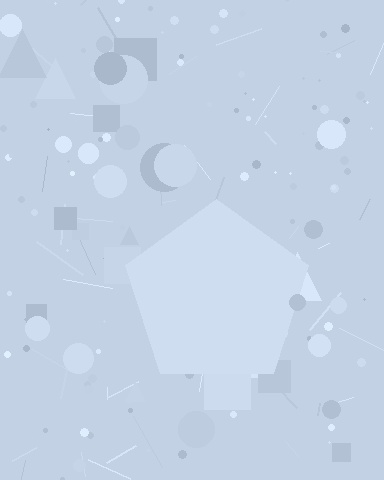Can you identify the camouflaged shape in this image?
The camouflaged shape is a pentagon.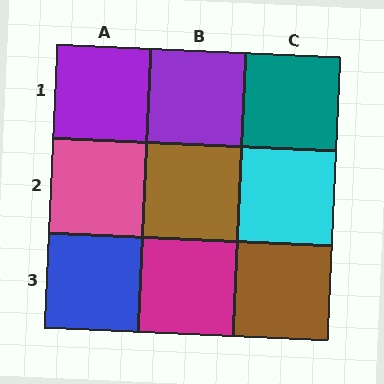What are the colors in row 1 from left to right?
Purple, purple, teal.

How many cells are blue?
1 cell is blue.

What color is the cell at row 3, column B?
Magenta.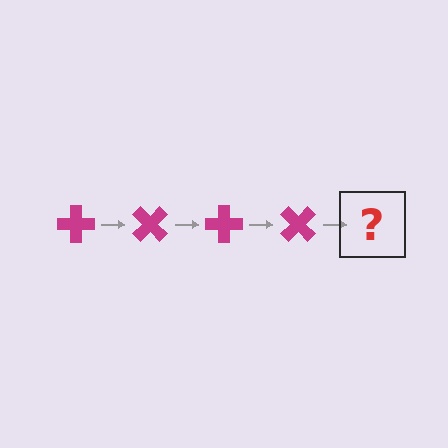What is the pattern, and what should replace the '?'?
The pattern is that the cross rotates 45 degrees each step. The '?' should be a magenta cross rotated 180 degrees.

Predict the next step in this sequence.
The next step is a magenta cross rotated 180 degrees.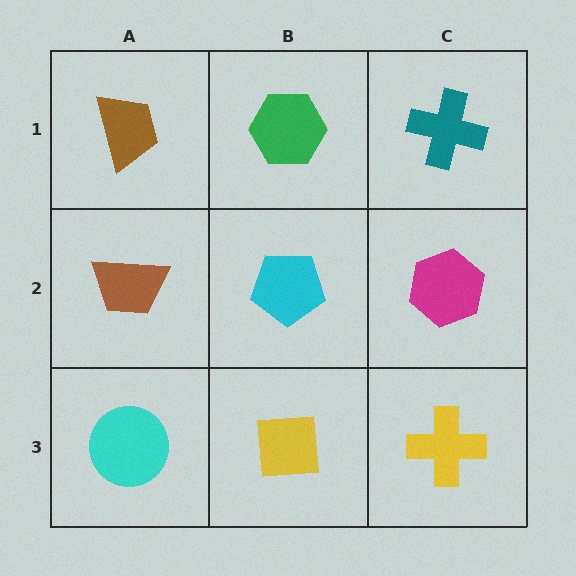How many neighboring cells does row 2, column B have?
4.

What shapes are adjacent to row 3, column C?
A magenta hexagon (row 2, column C), a yellow square (row 3, column B).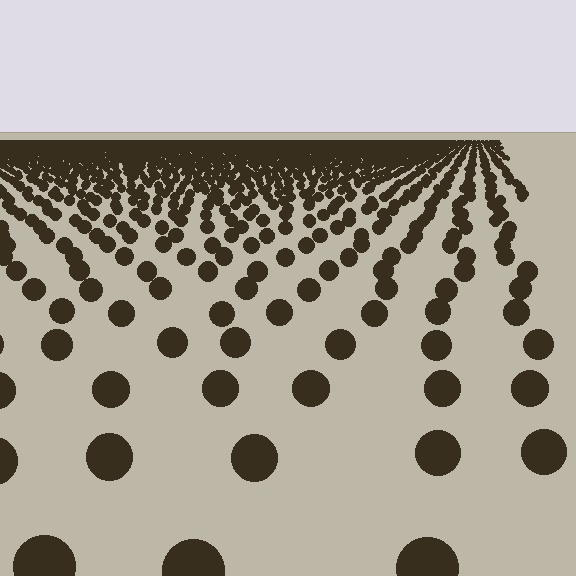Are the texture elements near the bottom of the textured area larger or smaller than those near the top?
Larger. Near the bottom, elements are closer to the viewer and appear at a bigger on-screen size.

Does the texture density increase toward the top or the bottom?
Density increases toward the top.